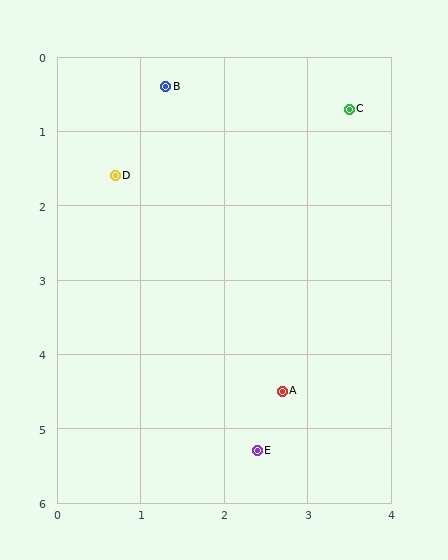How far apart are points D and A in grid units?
Points D and A are about 3.5 grid units apart.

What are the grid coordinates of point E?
Point E is at approximately (2.4, 5.3).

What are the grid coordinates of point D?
Point D is at approximately (0.7, 1.6).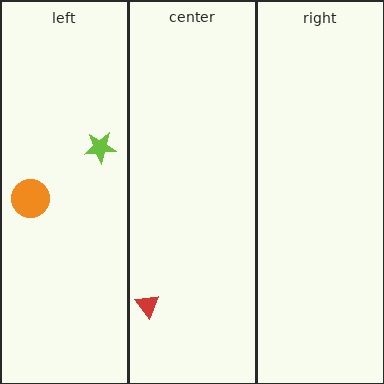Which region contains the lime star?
The left region.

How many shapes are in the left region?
2.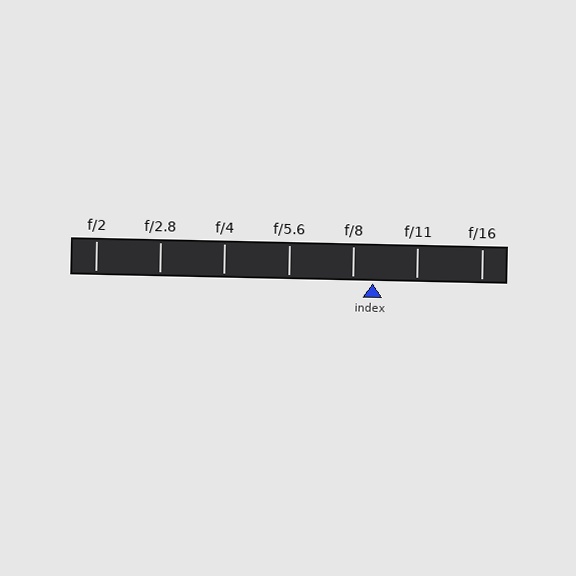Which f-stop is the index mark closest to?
The index mark is closest to f/8.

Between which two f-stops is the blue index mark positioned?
The index mark is between f/8 and f/11.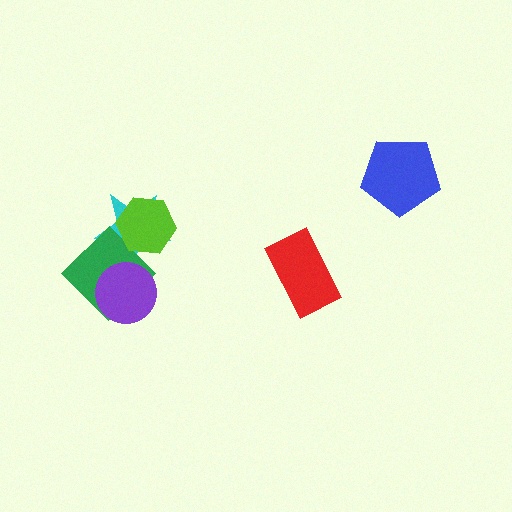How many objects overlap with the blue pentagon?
0 objects overlap with the blue pentagon.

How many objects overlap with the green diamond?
3 objects overlap with the green diamond.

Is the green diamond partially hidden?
Yes, it is partially covered by another shape.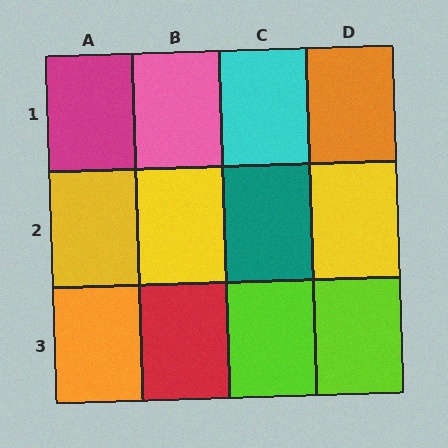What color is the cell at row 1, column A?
Magenta.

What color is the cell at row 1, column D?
Orange.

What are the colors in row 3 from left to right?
Orange, red, lime, lime.